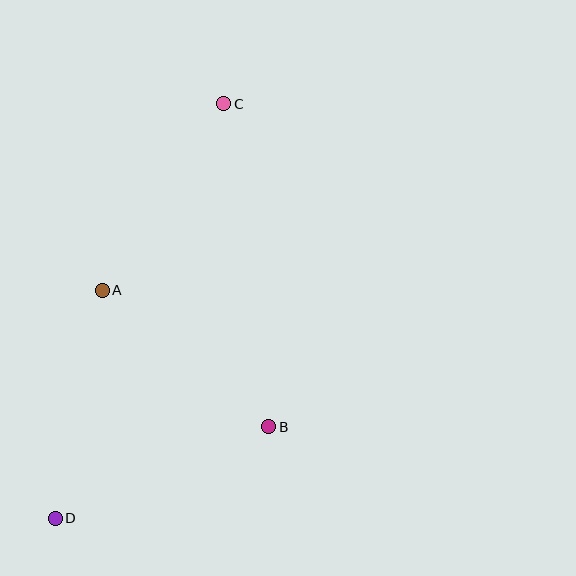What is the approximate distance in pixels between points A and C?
The distance between A and C is approximately 222 pixels.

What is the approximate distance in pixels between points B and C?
The distance between B and C is approximately 326 pixels.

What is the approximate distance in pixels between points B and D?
The distance between B and D is approximately 232 pixels.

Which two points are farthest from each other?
Points C and D are farthest from each other.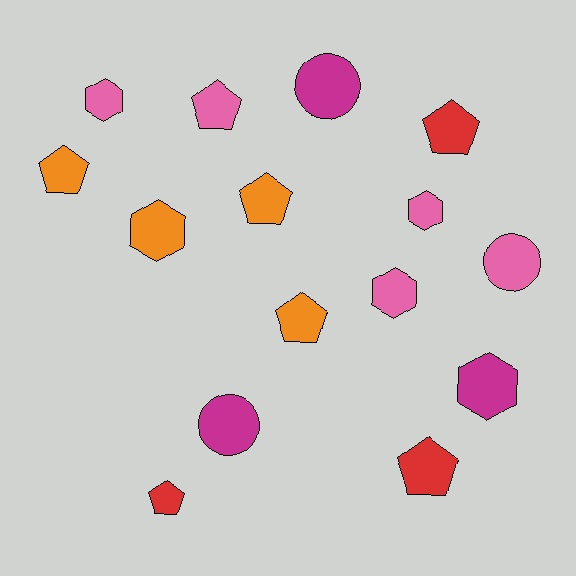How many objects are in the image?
There are 15 objects.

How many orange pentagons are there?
There are 3 orange pentagons.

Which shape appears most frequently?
Pentagon, with 7 objects.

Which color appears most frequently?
Pink, with 5 objects.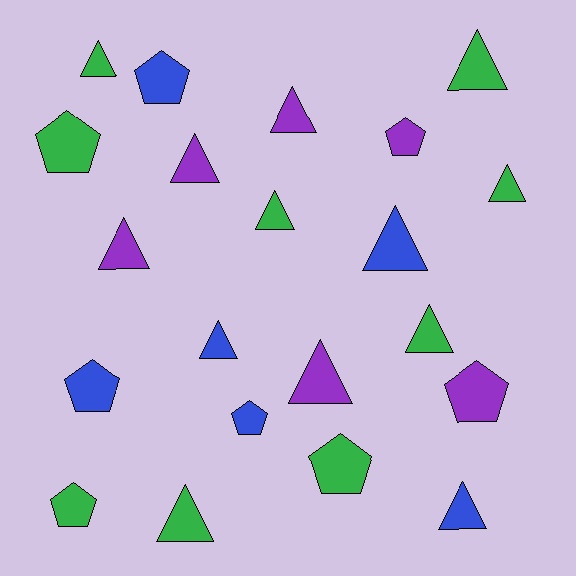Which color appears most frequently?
Green, with 9 objects.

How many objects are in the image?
There are 21 objects.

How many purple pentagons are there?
There are 2 purple pentagons.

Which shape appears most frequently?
Triangle, with 13 objects.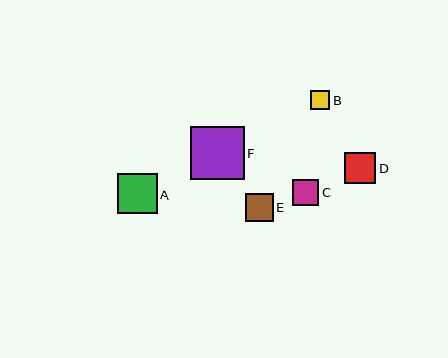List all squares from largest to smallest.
From largest to smallest: F, A, D, E, C, B.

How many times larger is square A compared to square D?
Square A is approximately 1.3 times the size of square D.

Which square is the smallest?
Square B is the smallest with a size of approximately 20 pixels.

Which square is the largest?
Square F is the largest with a size of approximately 53 pixels.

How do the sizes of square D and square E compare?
Square D and square E are approximately the same size.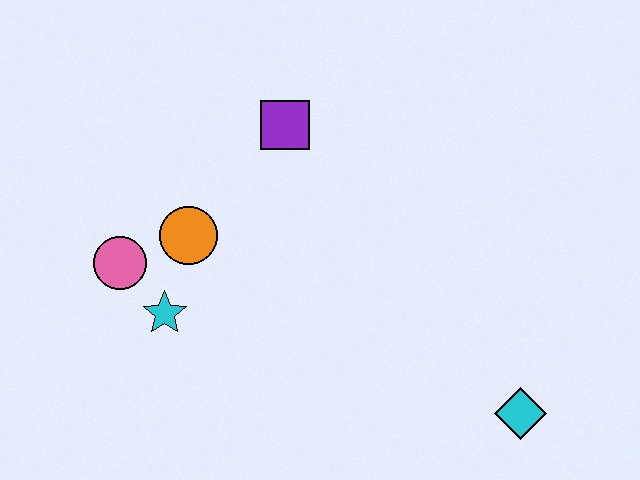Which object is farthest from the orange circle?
The cyan diamond is farthest from the orange circle.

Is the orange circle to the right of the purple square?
No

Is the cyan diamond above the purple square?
No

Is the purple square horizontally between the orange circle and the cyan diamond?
Yes